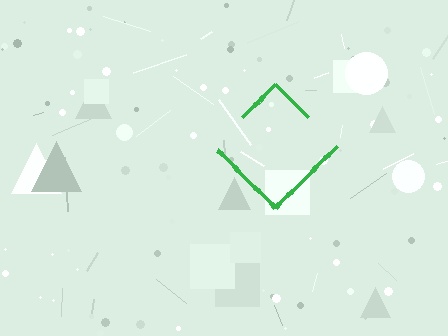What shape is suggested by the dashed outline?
The dashed outline suggests a diamond.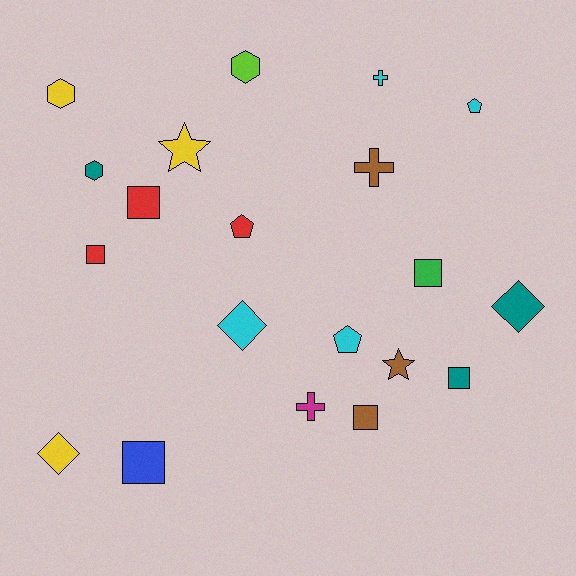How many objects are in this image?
There are 20 objects.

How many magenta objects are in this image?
There is 1 magenta object.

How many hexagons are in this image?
There are 3 hexagons.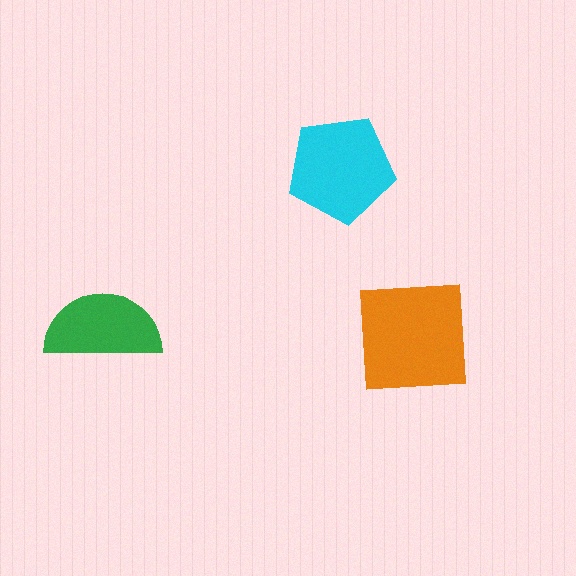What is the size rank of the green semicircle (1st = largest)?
3rd.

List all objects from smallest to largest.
The green semicircle, the cyan pentagon, the orange square.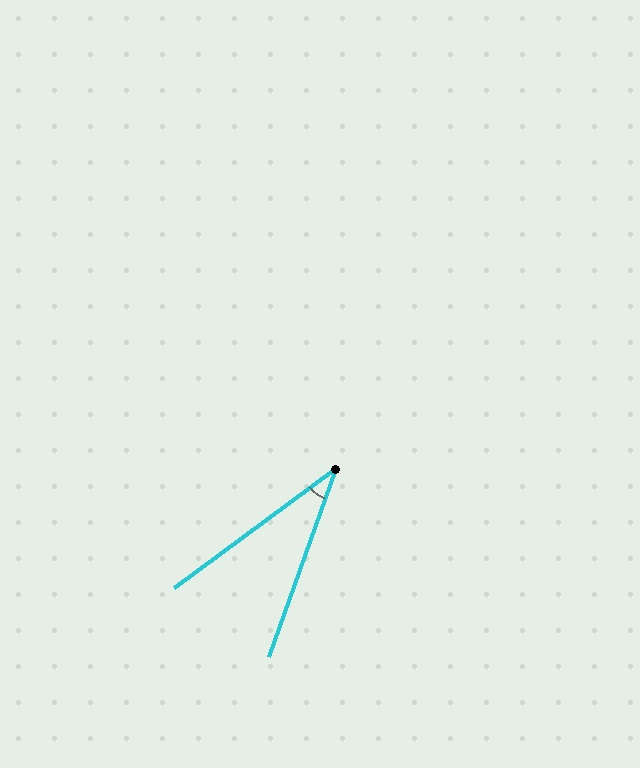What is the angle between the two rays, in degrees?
Approximately 34 degrees.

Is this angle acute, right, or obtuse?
It is acute.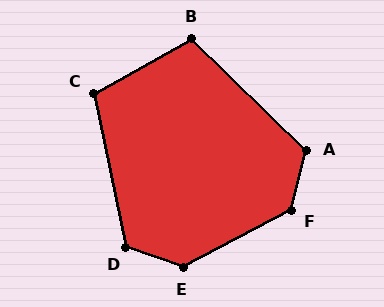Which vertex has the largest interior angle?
E, at approximately 132 degrees.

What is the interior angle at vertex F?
Approximately 132 degrees (obtuse).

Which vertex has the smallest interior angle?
B, at approximately 106 degrees.